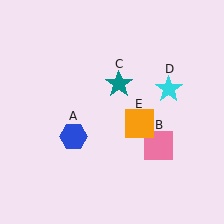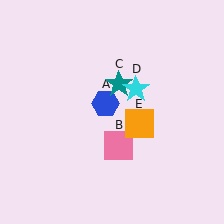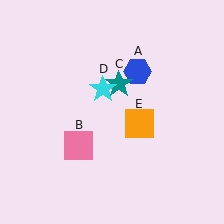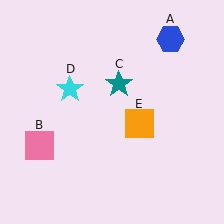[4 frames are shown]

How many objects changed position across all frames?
3 objects changed position: blue hexagon (object A), pink square (object B), cyan star (object D).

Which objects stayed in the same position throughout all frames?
Teal star (object C) and orange square (object E) remained stationary.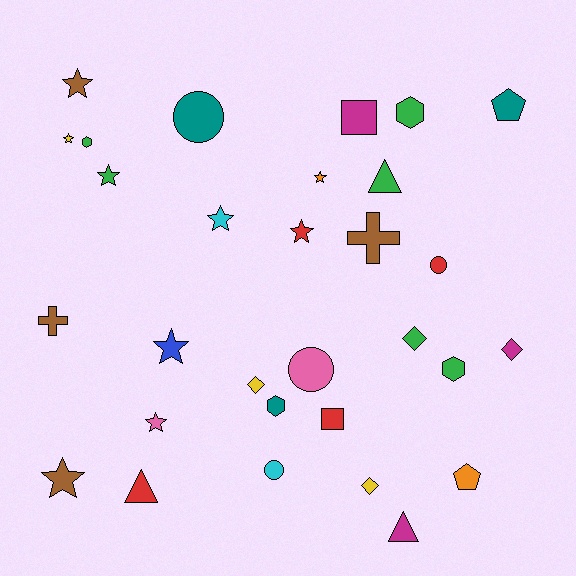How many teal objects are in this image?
There are 3 teal objects.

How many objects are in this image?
There are 30 objects.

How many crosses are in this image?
There are 2 crosses.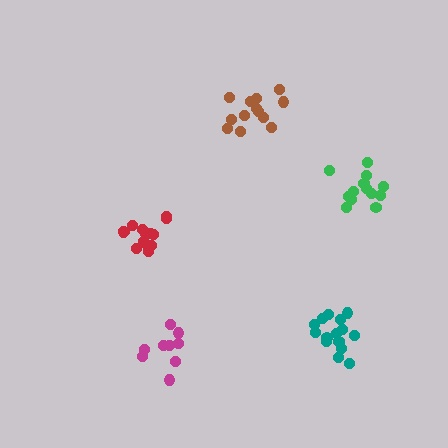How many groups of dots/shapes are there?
There are 5 groups.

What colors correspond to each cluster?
The clusters are colored: magenta, red, teal, green, brown.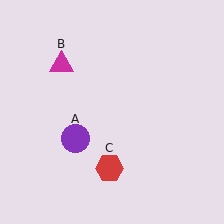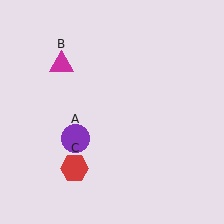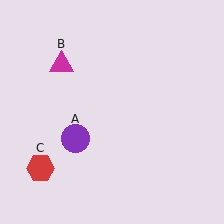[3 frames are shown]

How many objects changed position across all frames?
1 object changed position: red hexagon (object C).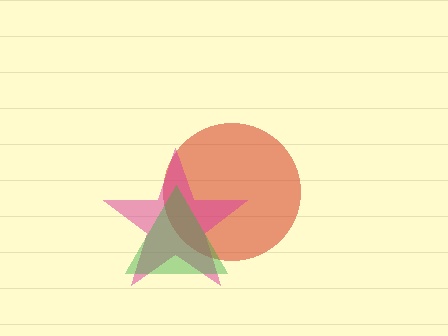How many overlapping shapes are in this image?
There are 3 overlapping shapes in the image.